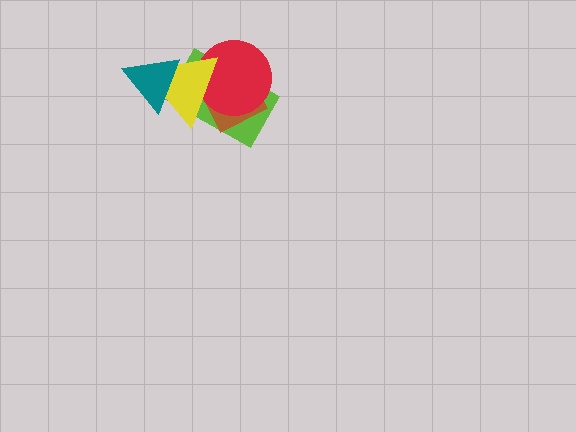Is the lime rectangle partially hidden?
Yes, it is partially covered by another shape.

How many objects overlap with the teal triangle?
2 objects overlap with the teal triangle.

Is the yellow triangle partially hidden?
Yes, it is partially covered by another shape.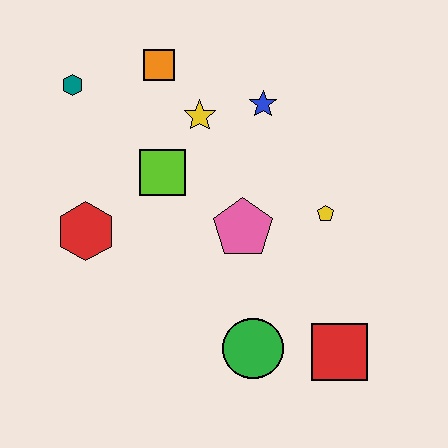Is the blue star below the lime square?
No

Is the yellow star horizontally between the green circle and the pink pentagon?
No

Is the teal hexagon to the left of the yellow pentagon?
Yes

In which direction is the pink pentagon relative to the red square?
The pink pentagon is above the red square.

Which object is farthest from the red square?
The teal hexagon is farthest from the red square.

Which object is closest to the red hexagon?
The lime square is closest to the red hexagon.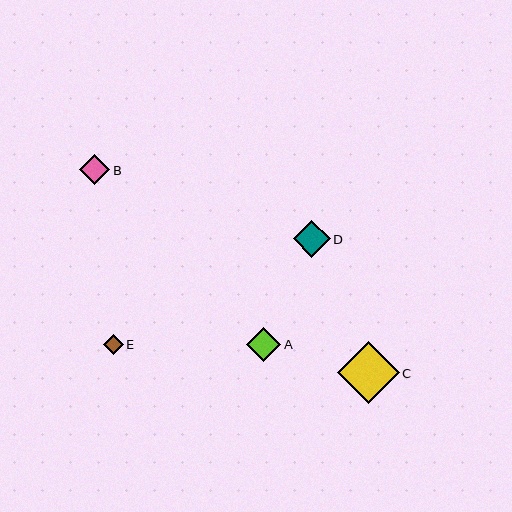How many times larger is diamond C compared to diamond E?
Diamond C is approximately 3.1 times the size of diamond E.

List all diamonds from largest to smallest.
From largest to smallest: C, D, A, B, E.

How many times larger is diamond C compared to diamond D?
Diamond C is approximately 1.7 times the size of diamond D.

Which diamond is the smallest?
Diamond E is the smallest with a size of approximately 20 pixels.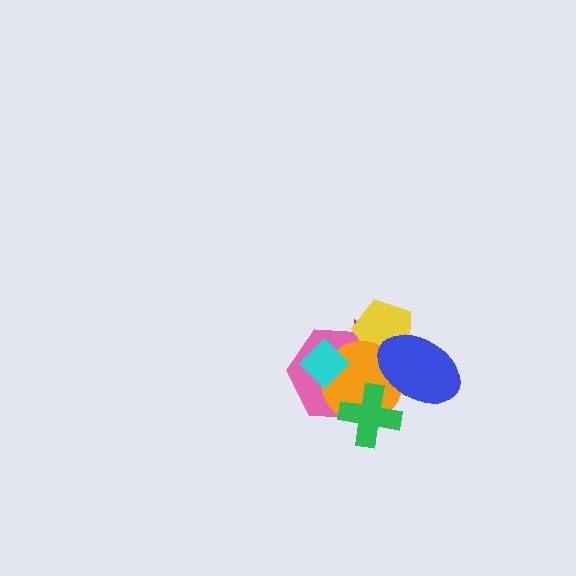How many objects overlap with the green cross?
4 objects overlap with the green cross.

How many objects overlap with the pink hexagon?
6 objects overlap with the pink hexagon.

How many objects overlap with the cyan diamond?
3 objects overlap with the cyan diamond.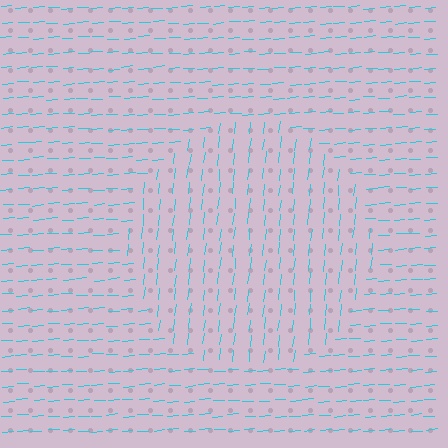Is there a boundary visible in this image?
Yes, there is a texture boundary formed by a change in line orientation.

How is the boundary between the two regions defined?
The boundary is defined purely by a change in line orientation (approximately 79 degrees difference). All lines are the same color and thickness.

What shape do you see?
I see a circle.